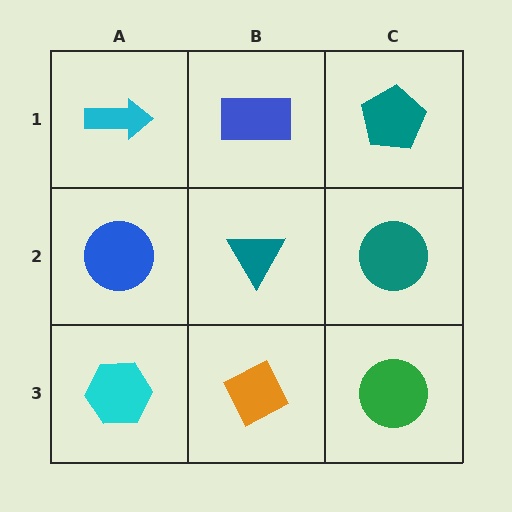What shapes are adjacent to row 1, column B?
A teal triangle (row 2, column B), a cyan arrow (row 1, column A), a teal pentagon (row 1, column C).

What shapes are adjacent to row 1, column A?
A blue circle (row 2, column A), a blue rectangle (row 1, column B).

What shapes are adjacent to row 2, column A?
A cyan arrow (row 1, column A), a cyan hexagon (row 3, column A), a teal triangle (row 2, column B).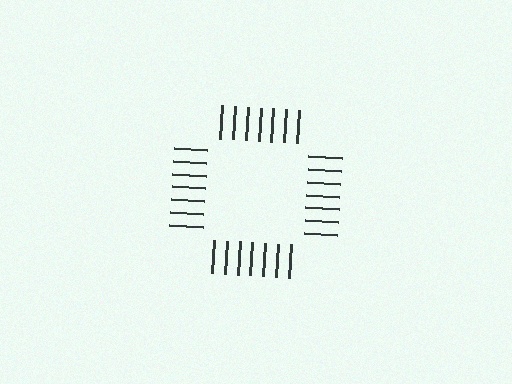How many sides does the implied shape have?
4 sides — the line-ends trace a square.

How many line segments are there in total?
28 — 7 along each of the 4 edges.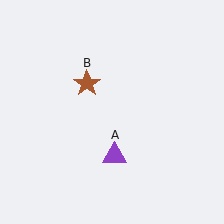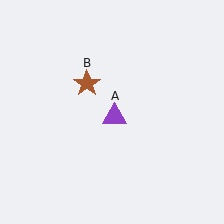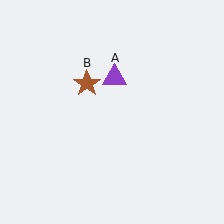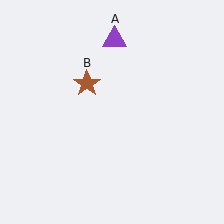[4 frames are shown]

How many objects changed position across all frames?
1 object changed position: purple triangle (object A).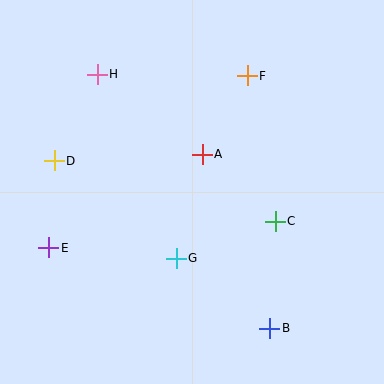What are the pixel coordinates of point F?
Point F is at (247, 76).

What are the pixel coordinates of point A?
Point A is at (202, 154).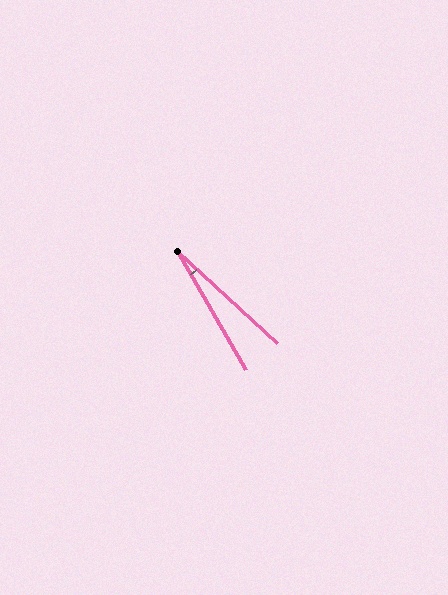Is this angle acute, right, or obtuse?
It is acute.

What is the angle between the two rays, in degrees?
Approximately 18 degrees.